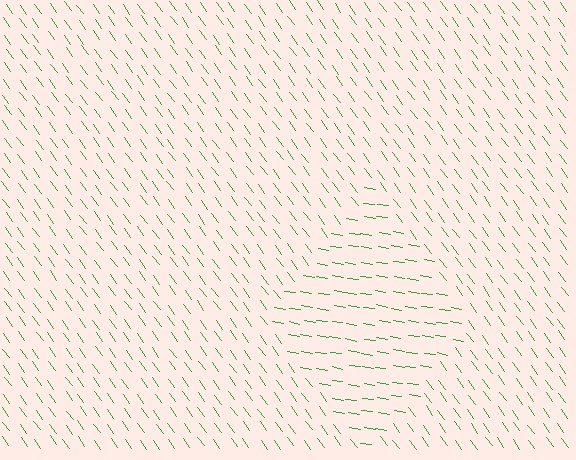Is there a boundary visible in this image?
Yes, there is a texture boundary formed by a change in line orientation.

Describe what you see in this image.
The image is filled with small green line segments. A diamond region in the image has lines oriented differently from the surrounding lines, creating a visible texture boundary.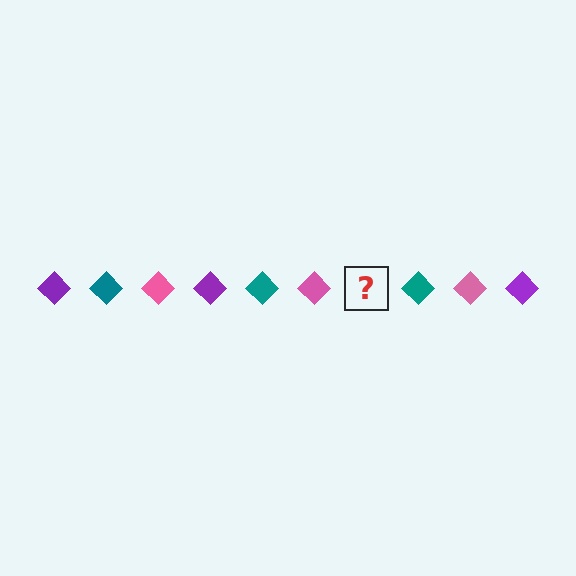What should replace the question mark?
The question mark should be replaced with a purple diamond.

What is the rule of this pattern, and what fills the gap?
The rule is that the pattern cycles through purple, teal, pink diamonds. The gap should be filled with a purple diamond.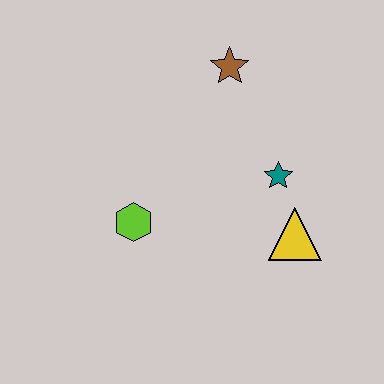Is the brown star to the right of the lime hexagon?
Yes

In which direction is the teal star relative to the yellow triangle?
The teal star is above the yellow triangle.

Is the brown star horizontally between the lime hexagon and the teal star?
Yes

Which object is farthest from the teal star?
The lime hexagon is farthest from the teal star.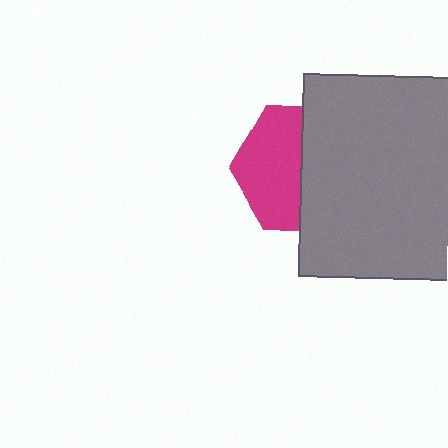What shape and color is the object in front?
The object in front is a gray square.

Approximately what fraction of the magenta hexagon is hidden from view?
Roughly 50% of the magenta hexagon is hidden behind the gray square.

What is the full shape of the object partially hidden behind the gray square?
The partially hidden object is a magenta hexagon.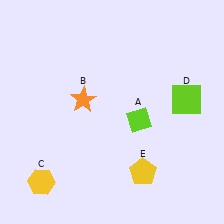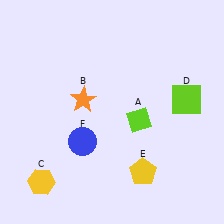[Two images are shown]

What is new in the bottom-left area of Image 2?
A blue circle (F) was added in the bottom-left area of Image 2.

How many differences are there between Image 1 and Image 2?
There is 1 difference between the two images.